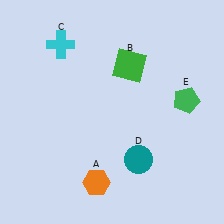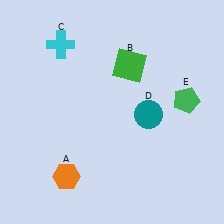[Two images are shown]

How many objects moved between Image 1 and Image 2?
2 objects moved between the two images.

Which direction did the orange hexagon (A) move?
The orange hexagon (A) moved left.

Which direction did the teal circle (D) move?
The teal circle (D) moved up.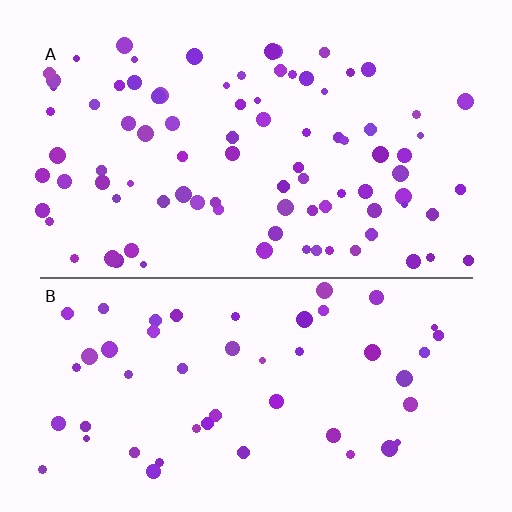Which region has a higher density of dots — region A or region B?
A (the top).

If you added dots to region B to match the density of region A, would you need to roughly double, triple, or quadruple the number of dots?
Approximately double.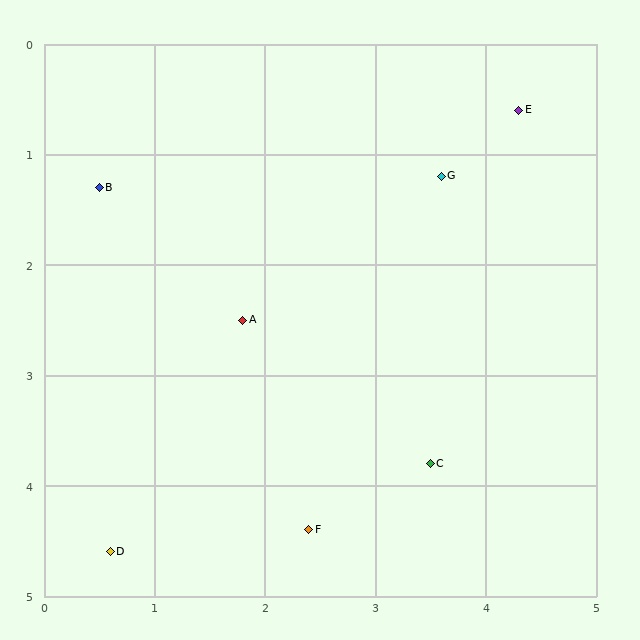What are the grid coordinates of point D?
Point D is at approximately (0.6, 4.6).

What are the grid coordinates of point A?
Point A is at approximately (1.8, 2.5).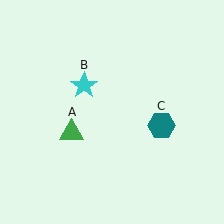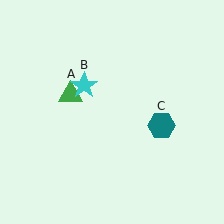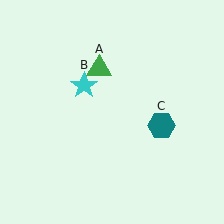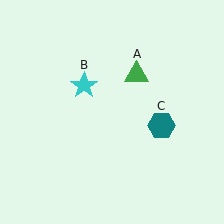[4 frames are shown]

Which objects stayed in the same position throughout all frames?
Cyan star (object B) and teal hexagon (object C) remained stationary.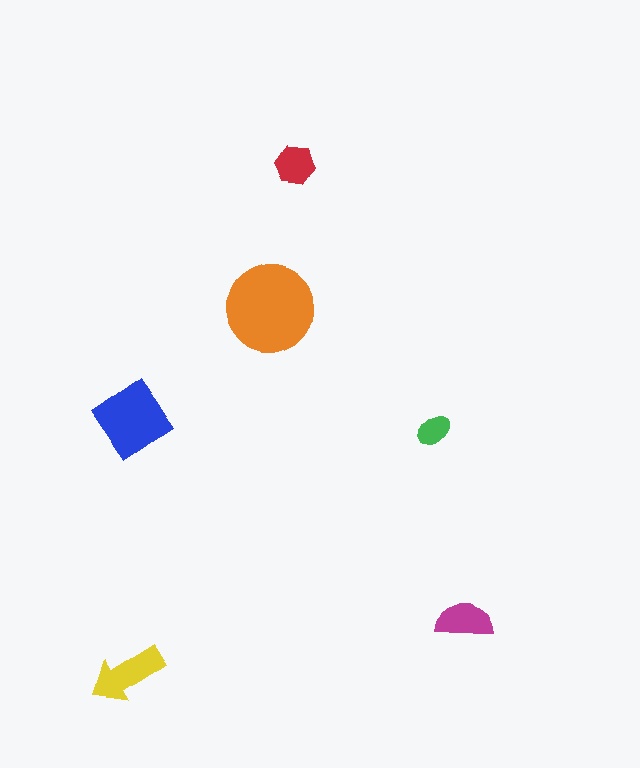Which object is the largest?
The orange circle.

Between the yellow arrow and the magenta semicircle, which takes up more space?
The yellow arrow.